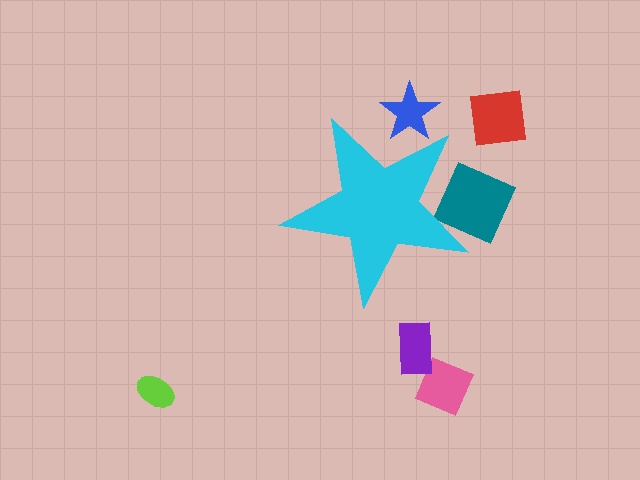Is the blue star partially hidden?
Yes, the blue star is partially hidden behind the cyan star.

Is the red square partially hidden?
No, the red square is fully visible.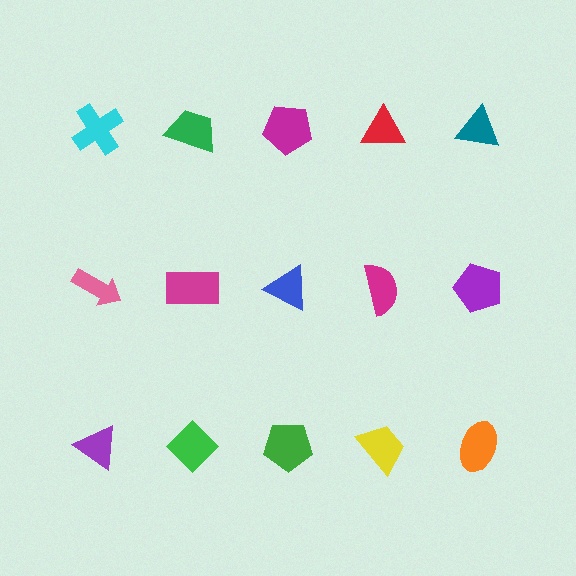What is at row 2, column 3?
A blue triangle.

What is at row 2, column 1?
A pink arrow.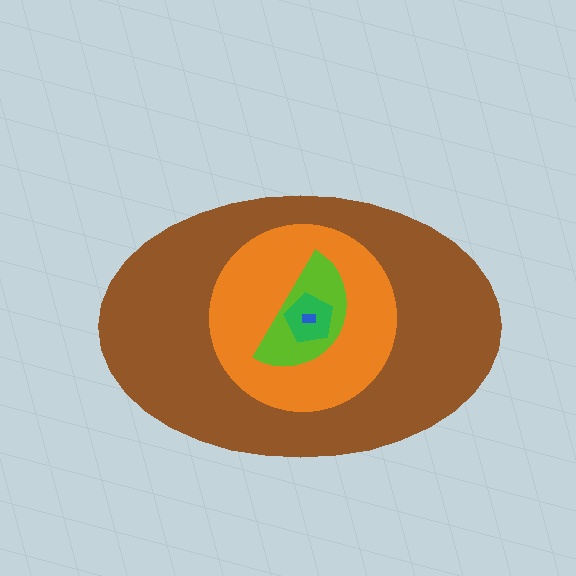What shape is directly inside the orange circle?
The lime semicircle.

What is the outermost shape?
The brown ellipse.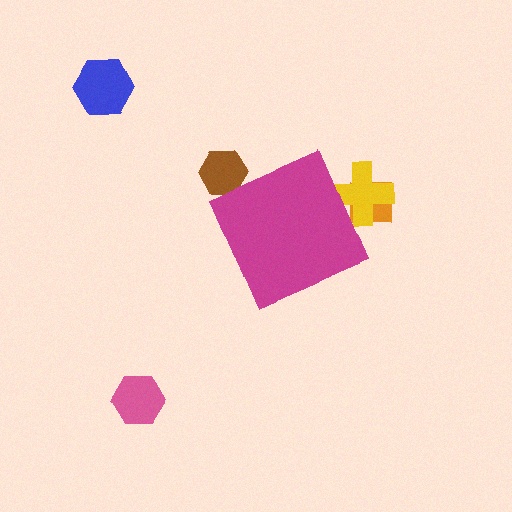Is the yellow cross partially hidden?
Yes, the yellow cross is partially hidden behind the magenta diamond.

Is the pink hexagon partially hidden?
No, the pink hexagon is fully visible.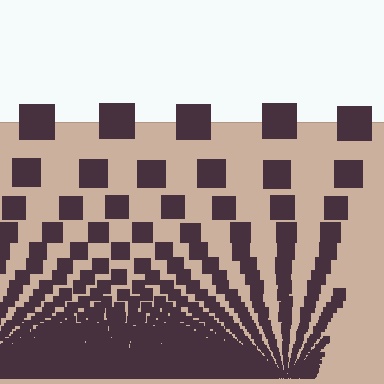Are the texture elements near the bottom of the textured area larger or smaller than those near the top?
Smaller. The gradient is inverted — elements near the bottom are smaller and denser.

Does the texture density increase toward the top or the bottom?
Density increases toward the bottom.